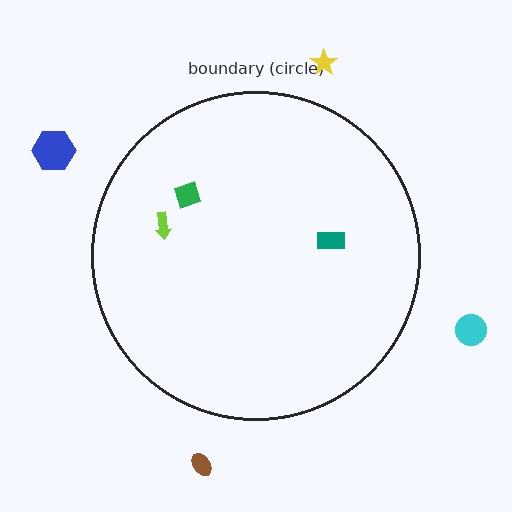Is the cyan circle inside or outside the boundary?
Outside.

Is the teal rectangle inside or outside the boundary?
Inside.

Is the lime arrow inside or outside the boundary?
Inside.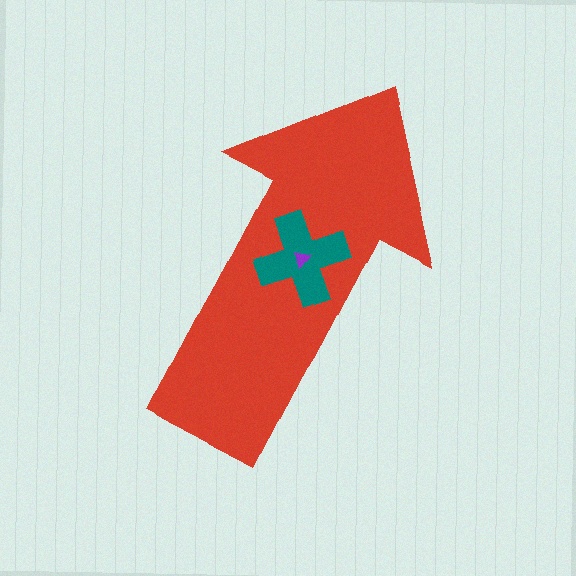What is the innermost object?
The purple triangle.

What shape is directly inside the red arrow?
The teal cross.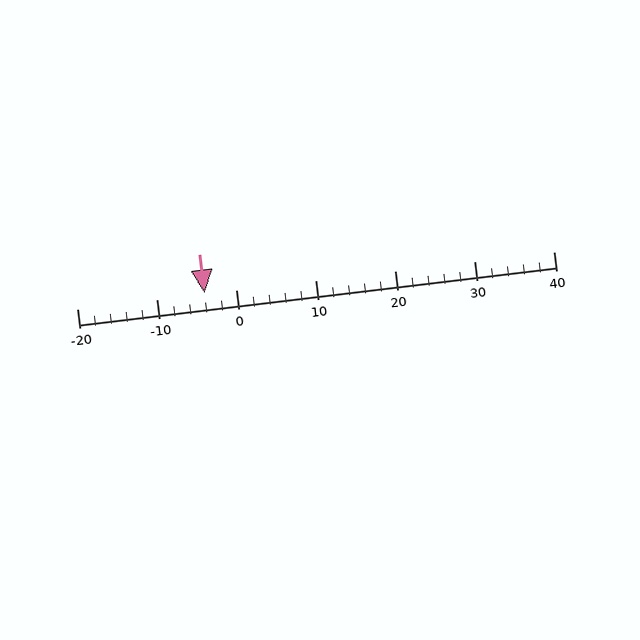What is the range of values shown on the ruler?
The ruler shows values from -20 to 40.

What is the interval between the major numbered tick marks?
The major tick marks are spaced 10 units apart.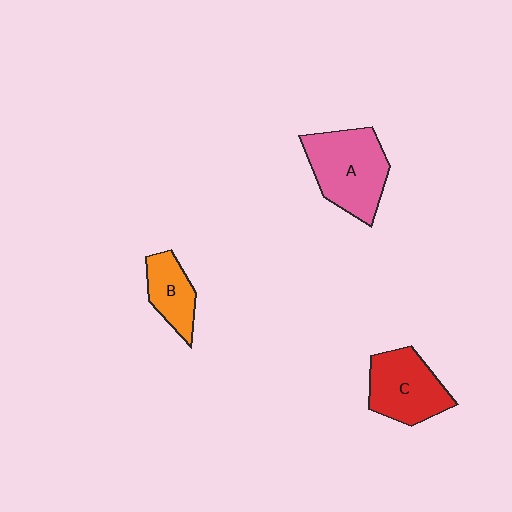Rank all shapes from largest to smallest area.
From largest to smallest: A (pink), C (red), B (orange).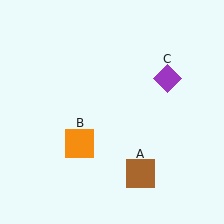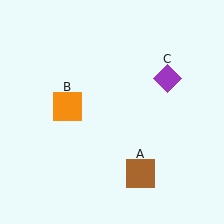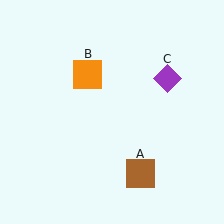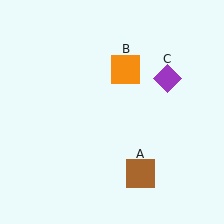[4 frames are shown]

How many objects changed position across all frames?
1 object changed position: orange square (object B).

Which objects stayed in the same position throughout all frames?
Brown square (object A) and purple diamond (object C) remained stationary.